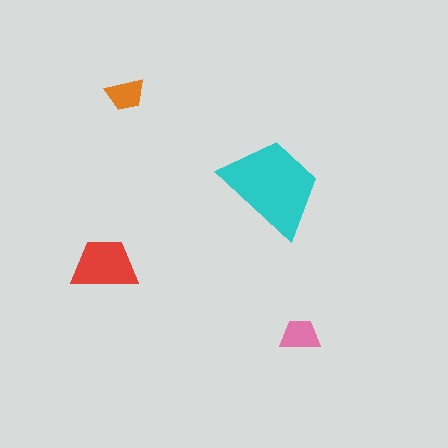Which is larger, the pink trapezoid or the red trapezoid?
The red one.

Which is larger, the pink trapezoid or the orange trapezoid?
The pink one.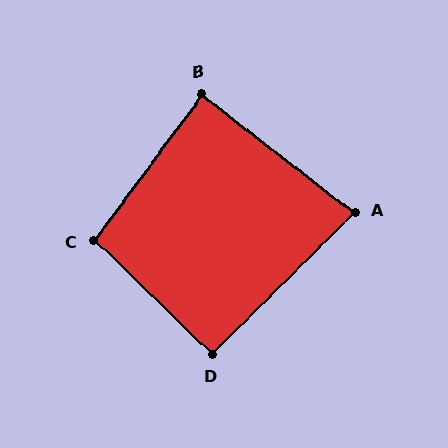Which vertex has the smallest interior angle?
A, at approximately 83 degrees.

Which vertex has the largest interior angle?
C, at approximately 97 degrees.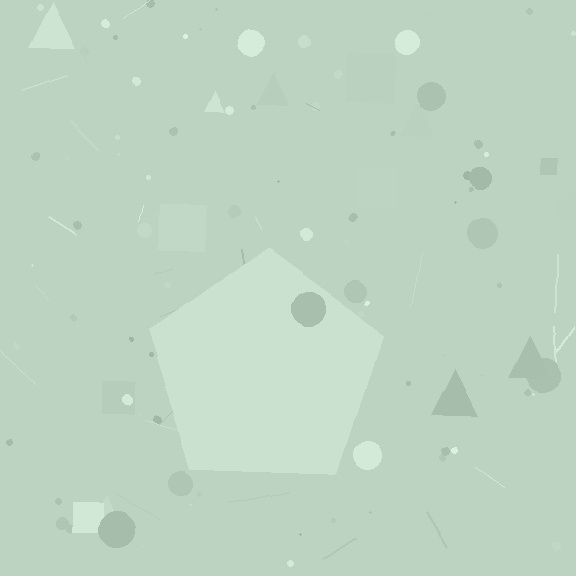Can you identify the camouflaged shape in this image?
The camouflaged shape is a pentagon.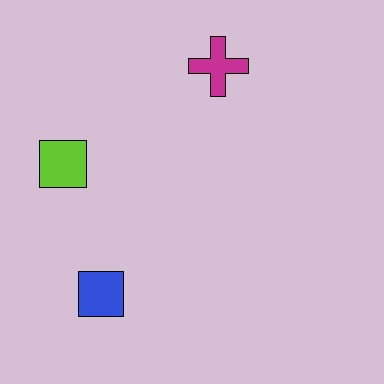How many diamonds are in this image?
There are no diamonds.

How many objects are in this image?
There are 3 objects.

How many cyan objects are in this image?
There are no cyan objects.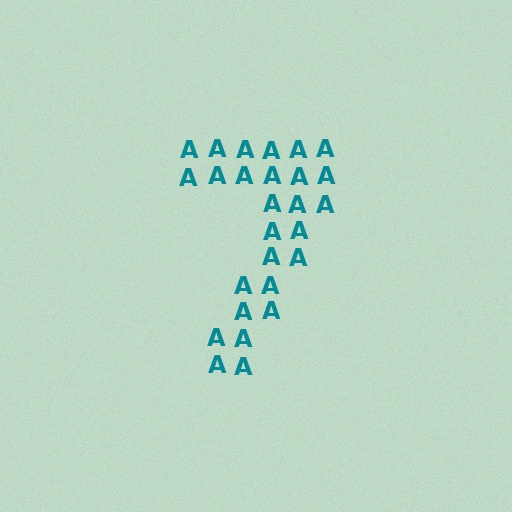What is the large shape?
The large shape is the digit 7.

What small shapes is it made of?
It is made of small letter A's.